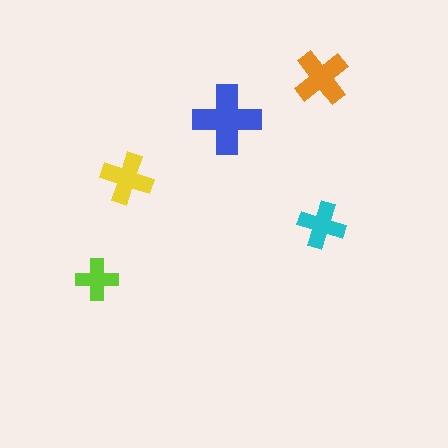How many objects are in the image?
There are 5 objects in the image.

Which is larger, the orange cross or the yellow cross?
The orange one.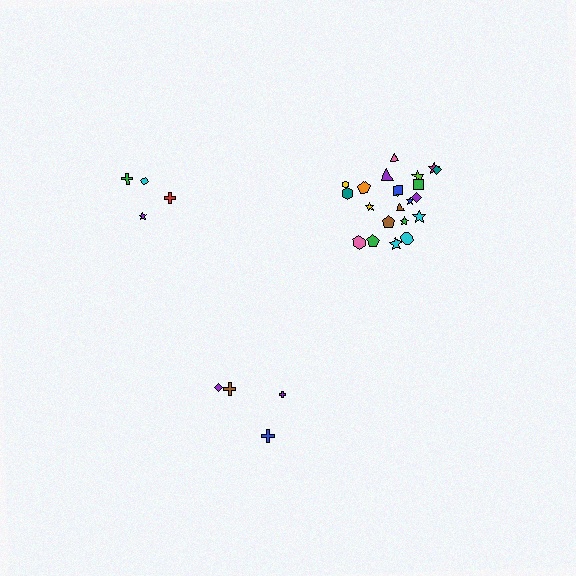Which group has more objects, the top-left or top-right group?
The top-right group.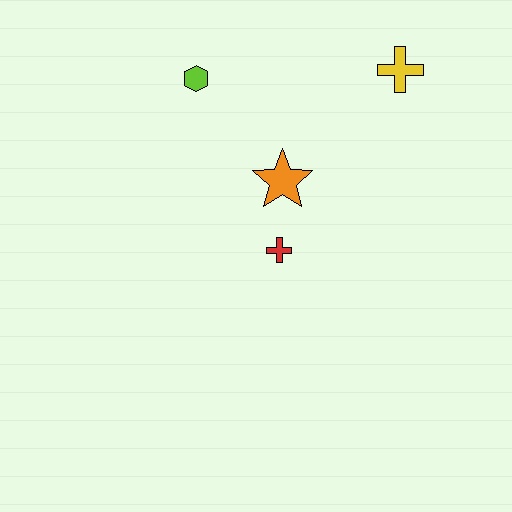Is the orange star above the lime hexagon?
No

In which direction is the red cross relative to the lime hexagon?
The red cross is below the lime hexagon.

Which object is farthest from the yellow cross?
The red cross is farthest from the yellow cross.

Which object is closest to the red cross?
The orange star is closest to the red cross.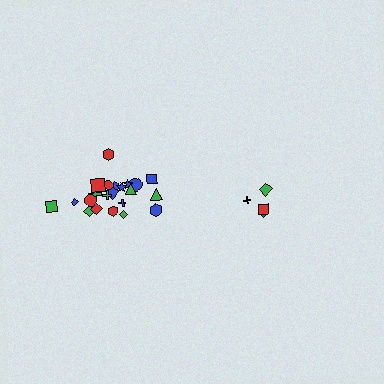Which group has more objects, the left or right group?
The left group.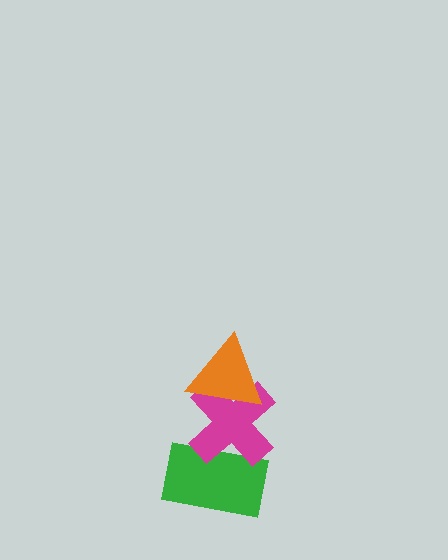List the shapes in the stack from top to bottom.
From top to bottom: the orange triangle, the magenta cross, the green rectangle.